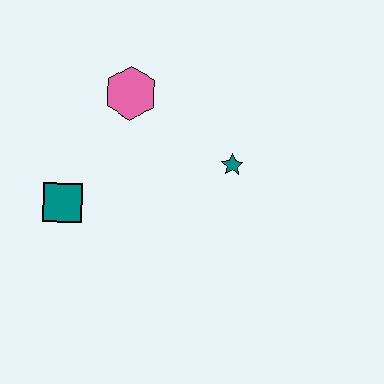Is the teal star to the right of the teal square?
Yes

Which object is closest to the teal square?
The pink hexagon is closest to the teal square.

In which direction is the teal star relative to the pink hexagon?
The teal star is to the right of the pink hexagon.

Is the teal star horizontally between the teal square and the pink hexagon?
No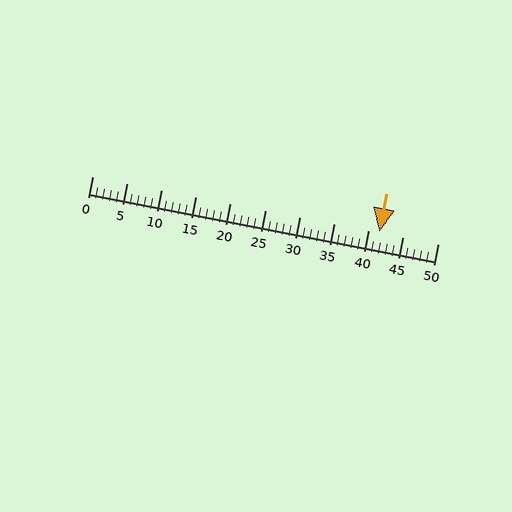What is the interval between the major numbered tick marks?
The major tick marks are spaced 5 units apart.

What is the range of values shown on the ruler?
The ruler shows values from 0 to 50.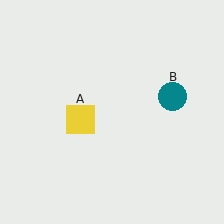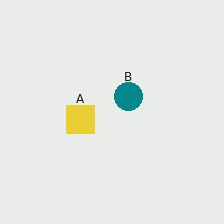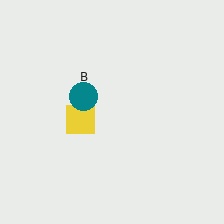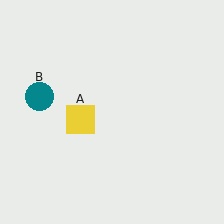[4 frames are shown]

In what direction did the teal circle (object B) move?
The teal circle (object B) moved left.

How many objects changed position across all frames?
1 object changed position: teal circle (object B).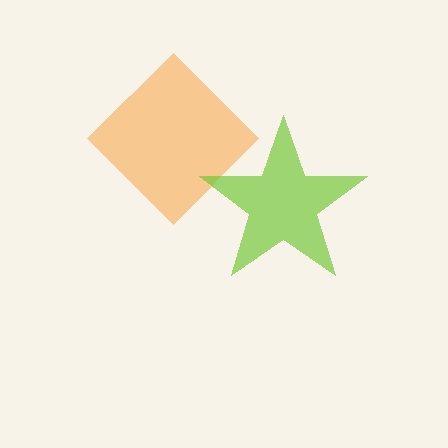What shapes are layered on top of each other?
The layered shapes are: an orange diamond, a lime star.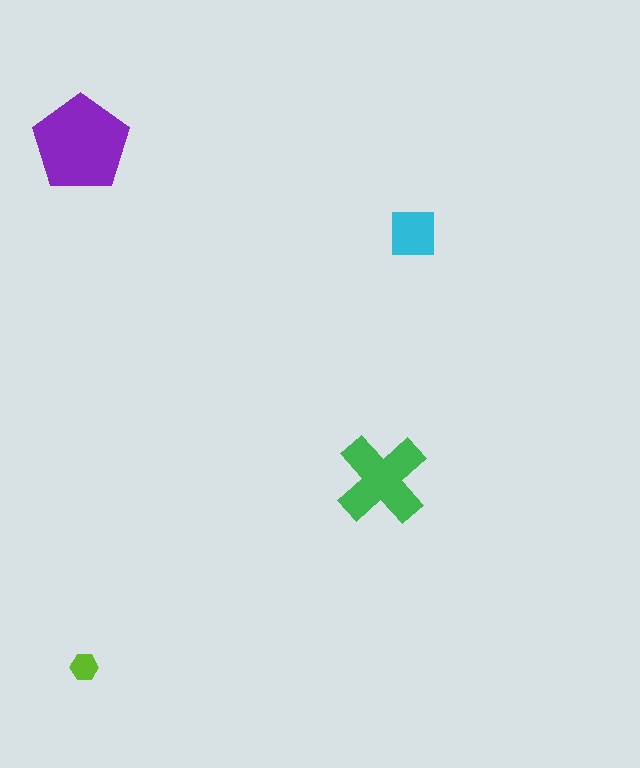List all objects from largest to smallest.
The purple pentagon, the green cross, the cyan square, the lime hexagon.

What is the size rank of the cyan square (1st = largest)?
3rd.